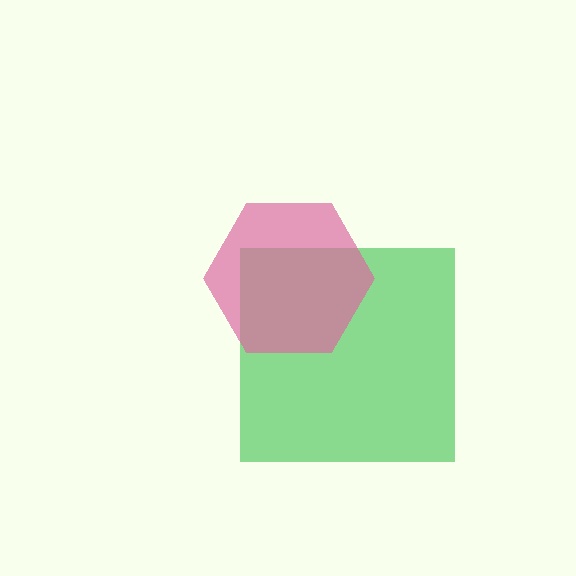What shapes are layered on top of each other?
The layered shapes are: a green square, a pink hexagon.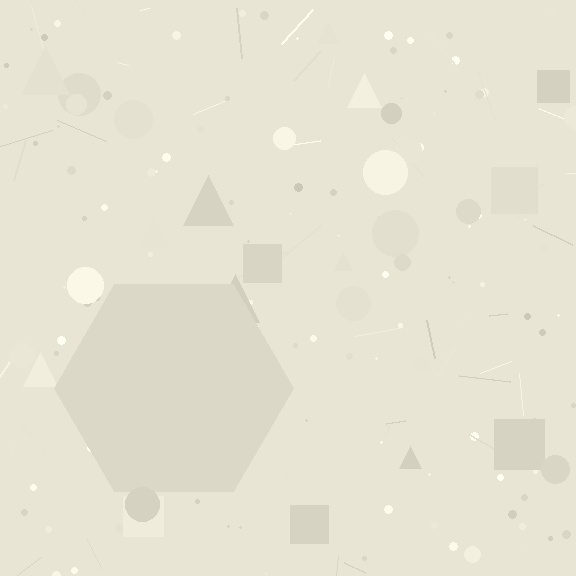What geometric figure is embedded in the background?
A hexagon is embedded in the background.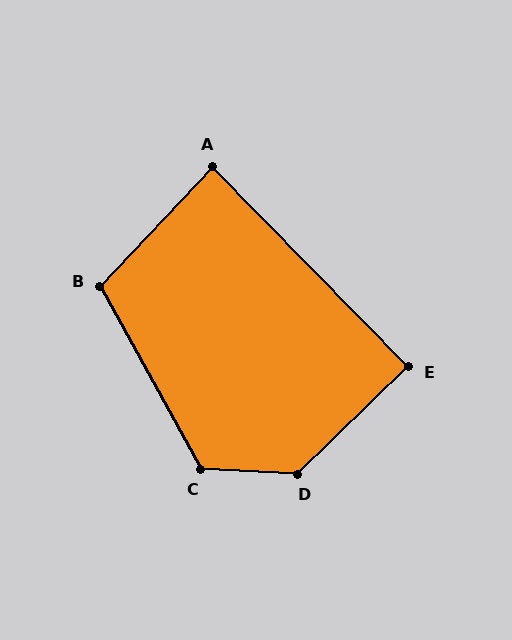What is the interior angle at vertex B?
Approximately 108 degrees (obtuse).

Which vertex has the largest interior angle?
D, at approximately 133 degrees.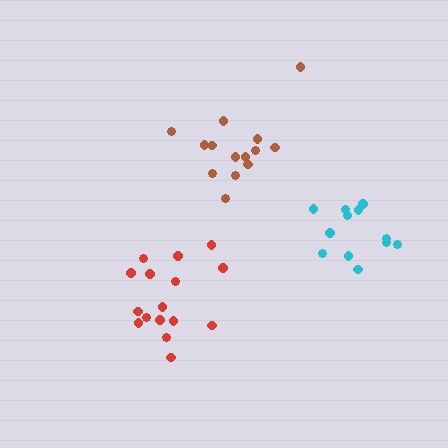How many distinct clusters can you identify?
There are 3 distinct clusters.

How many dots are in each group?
Group 1: 12 dots, Group 2: 14 dots, Group 3: 16 dots (42 total).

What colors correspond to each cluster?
The clusters are colored: cyan, brown, red.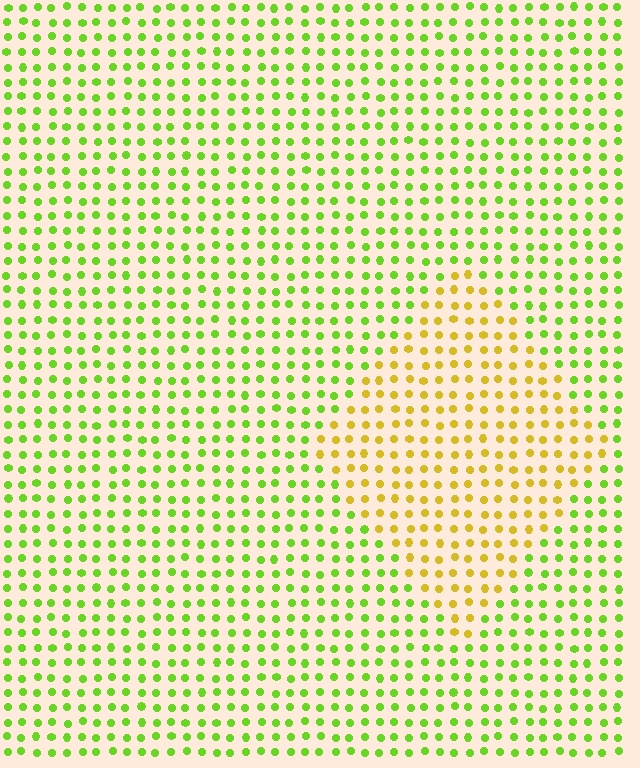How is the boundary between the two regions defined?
The boundary is defined purely by a slight shift in hue (about 46 degrees). Spacing, size, and orientation are identical on both sides.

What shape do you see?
I see a diamond.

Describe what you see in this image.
The image is filled with small lime elements in a uniform arrangement. A diamond-shaped region is visible where the elements are tinted to a slightly different hue, forming a subtle color boundary.